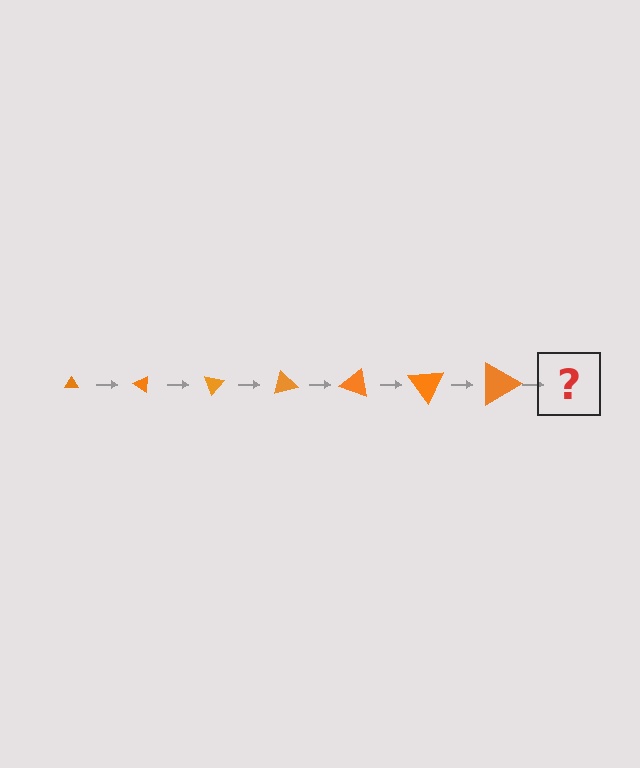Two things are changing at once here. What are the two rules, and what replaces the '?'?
The two rules are that the triangle grows larger each step and it rotates 35 degrees each step. The '?' should be a triangle, larger than the previous one and rotated 245 degrees from the start.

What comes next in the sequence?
The next element should be a triangle, larger than the previous one and rotated 245 degrees from the start.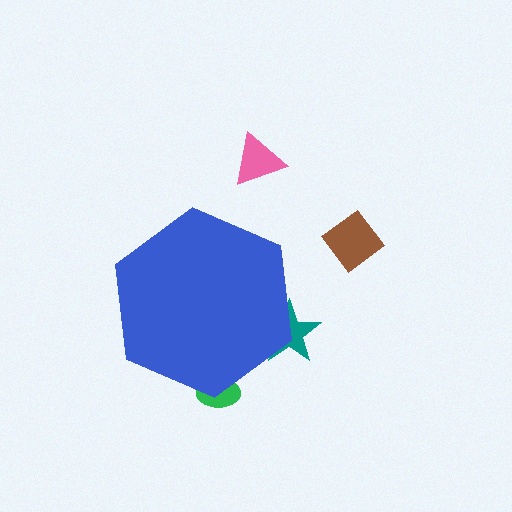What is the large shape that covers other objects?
A blue hexagon.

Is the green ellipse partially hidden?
Yes, the green ellipse is partially hidden behind the blue hexagon.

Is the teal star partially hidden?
Yes, the teal star is partially hidden behind the blue hexagon.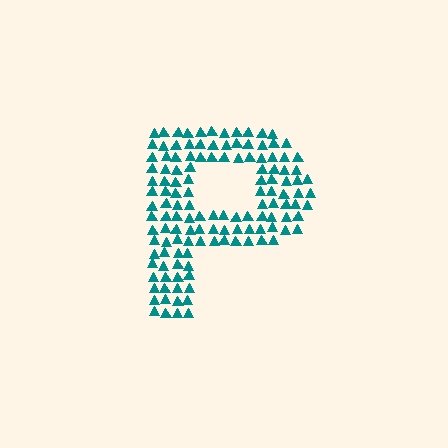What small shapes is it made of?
It is made of small triangles.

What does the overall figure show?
The overall figure shows the letter P.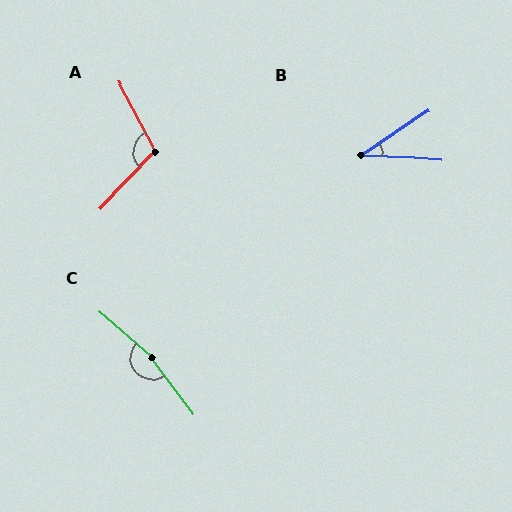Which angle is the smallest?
B, at approximately 37 degrees.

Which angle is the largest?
C, at approximately 168 degrees.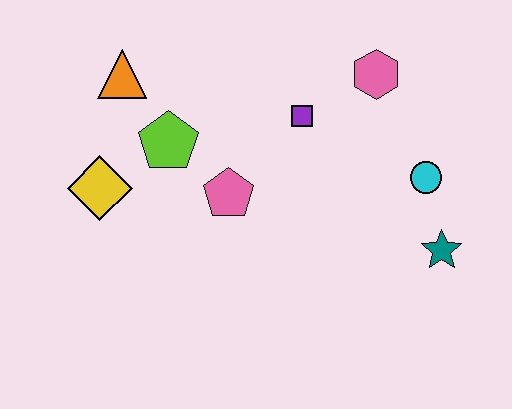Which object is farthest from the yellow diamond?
The teal star is farthest from the yellow diamond.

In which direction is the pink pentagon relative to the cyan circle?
The pink pentagon is to the left of the cyan circle.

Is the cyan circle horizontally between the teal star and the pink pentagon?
Yes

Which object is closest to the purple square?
The pink hexagon is closest to the purple square.